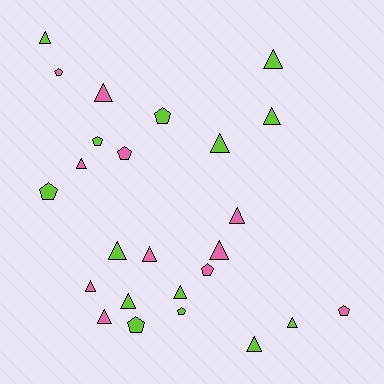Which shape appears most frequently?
Triangle, with 16 objects.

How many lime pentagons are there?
There are 5 lime pentagons.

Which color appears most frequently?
Lime, with 14 objects.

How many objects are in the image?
There are 25 objects.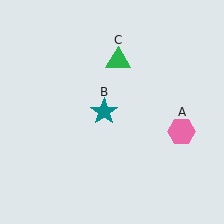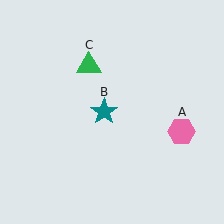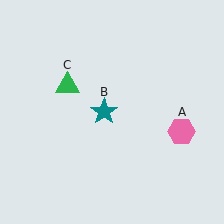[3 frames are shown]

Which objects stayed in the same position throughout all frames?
Pink hexagon (object A) and teal star (object B) remained stationary.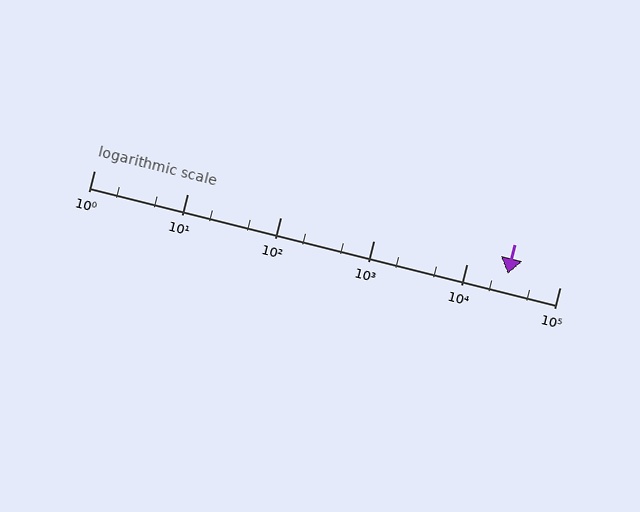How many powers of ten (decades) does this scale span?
The scale spans 5 decades, from 1 to 100000.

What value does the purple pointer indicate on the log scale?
The pointer indicates approximately 28000.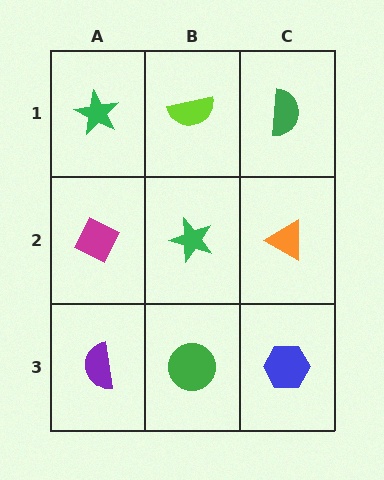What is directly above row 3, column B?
A green star.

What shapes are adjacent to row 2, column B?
A lime semicircle (row 1, column B), a green circle (row 3, column B), a magenta diamond (row 2, column A), an orange triangle (row 2, column C).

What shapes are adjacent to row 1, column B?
A green star (row 2, column B), a green star (row 1, column A), a green semicircle (row 1, column C).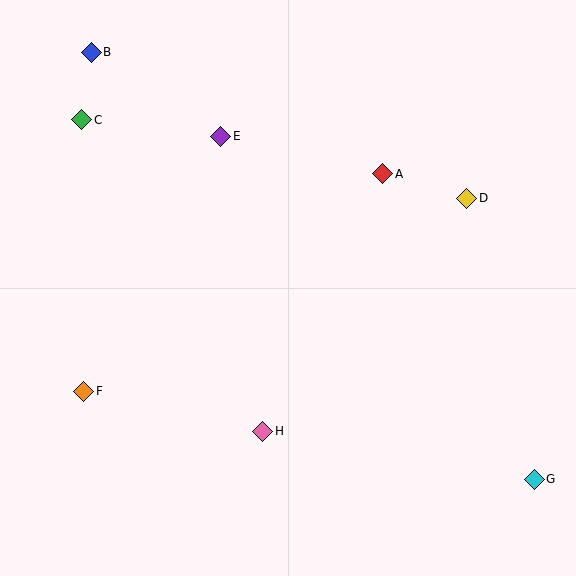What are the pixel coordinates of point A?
Point A is at (383, 174).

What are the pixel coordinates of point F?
Point F is at (84, 391).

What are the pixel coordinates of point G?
Point G is at (534, 479).